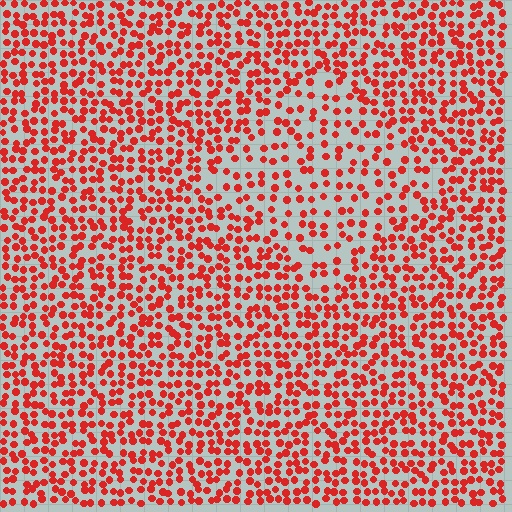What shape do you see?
I see a diamond.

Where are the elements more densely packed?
The elements are more densely packed outside the diamond boundary.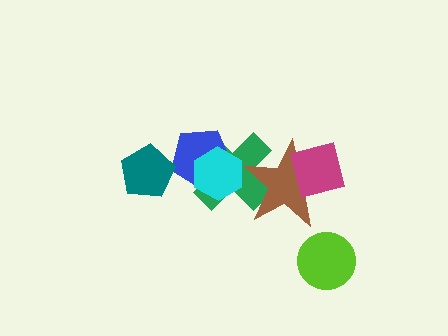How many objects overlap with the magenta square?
1 object overlaps with the magenta square.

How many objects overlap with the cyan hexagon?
2 objects overlap with the cyan hexagon.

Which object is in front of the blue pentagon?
The cyan hexagon is in front of the blue pentagon.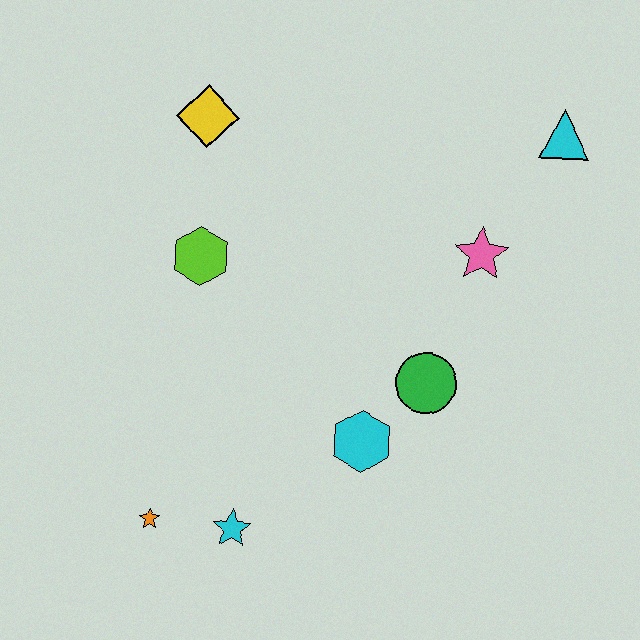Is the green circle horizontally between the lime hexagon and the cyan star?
No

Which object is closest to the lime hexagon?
The yellow diamond is closest to the lime hexagon.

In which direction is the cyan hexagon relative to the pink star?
The cyan hexagon is below the pink star.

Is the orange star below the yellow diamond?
Yes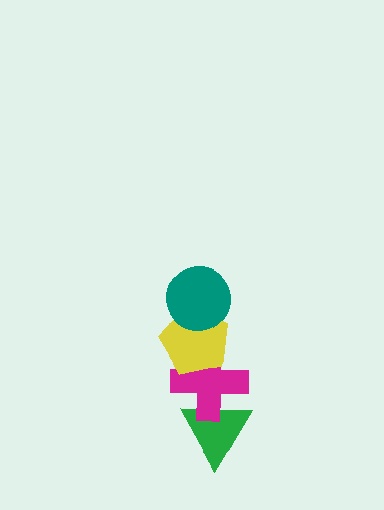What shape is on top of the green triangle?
The magenta cross is on top of the green triangle.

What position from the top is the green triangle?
The green triangle is 4th from the top.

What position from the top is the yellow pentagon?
The yellow pentagon is 2nd from the top.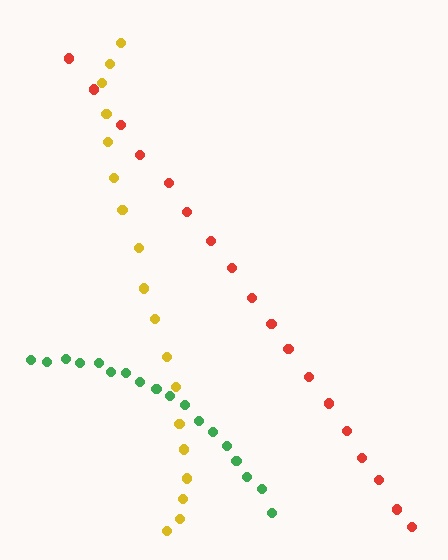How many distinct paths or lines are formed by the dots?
There are 3 distinct paths.